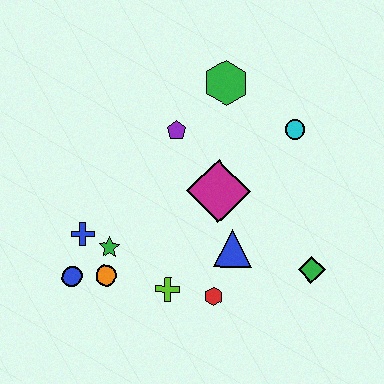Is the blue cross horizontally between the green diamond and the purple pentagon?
No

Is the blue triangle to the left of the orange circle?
No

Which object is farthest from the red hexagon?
The green hexagon is farthest from the red hexagon.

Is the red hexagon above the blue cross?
No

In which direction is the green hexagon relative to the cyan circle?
The green hexagon is to the left of the cyan circle.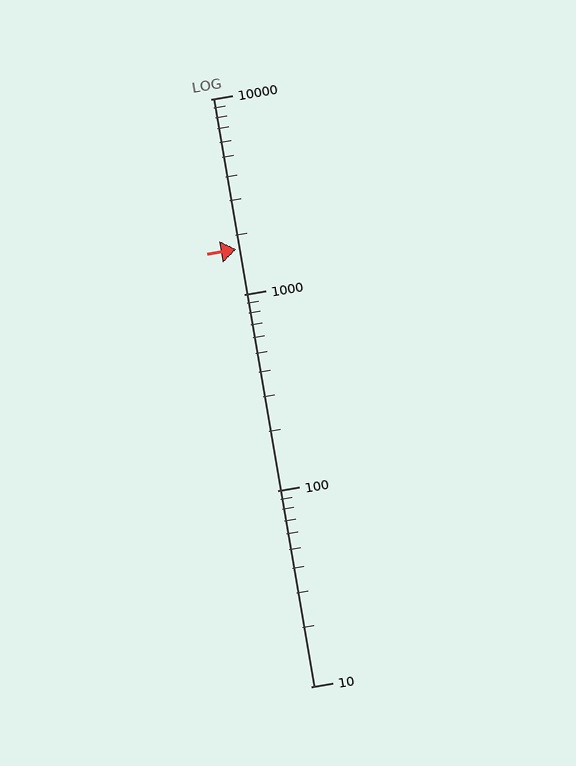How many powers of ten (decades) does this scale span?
The scale spans 3 decades, from 10 to 10000.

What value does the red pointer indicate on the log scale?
The pointer indicates approximately 1700.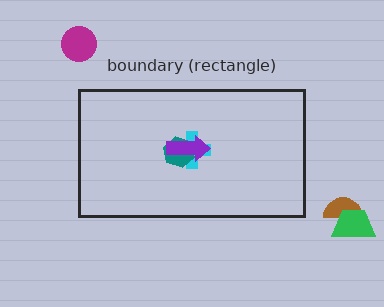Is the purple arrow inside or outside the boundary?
Inside.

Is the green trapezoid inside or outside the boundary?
Outside.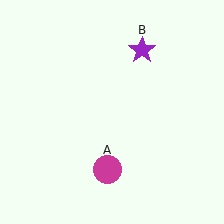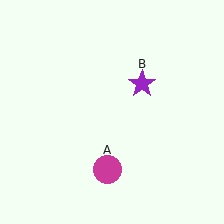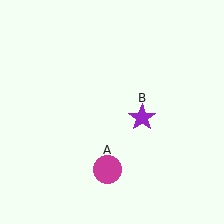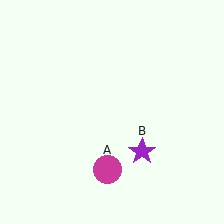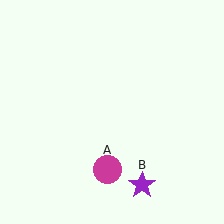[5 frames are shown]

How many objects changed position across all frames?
1 object changed position: purple star (object B).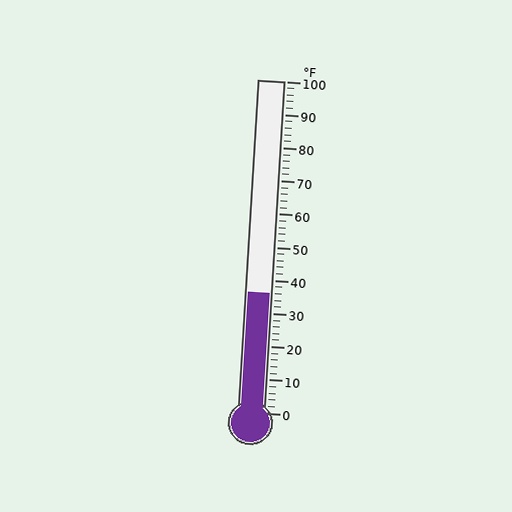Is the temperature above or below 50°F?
The temperature is below 50°F.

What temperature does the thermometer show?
The thermometer shows approximately 36°F.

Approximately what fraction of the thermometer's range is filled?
The thermometer is filled to approximately 35% of its range.